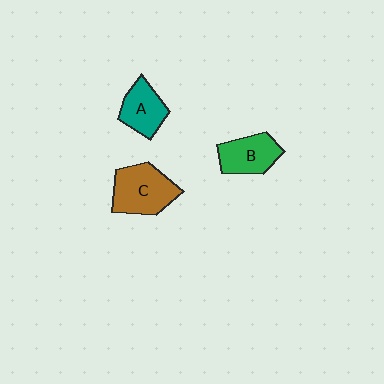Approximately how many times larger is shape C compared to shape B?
Approximately 1.3 times.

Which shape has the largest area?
Shape C (brown).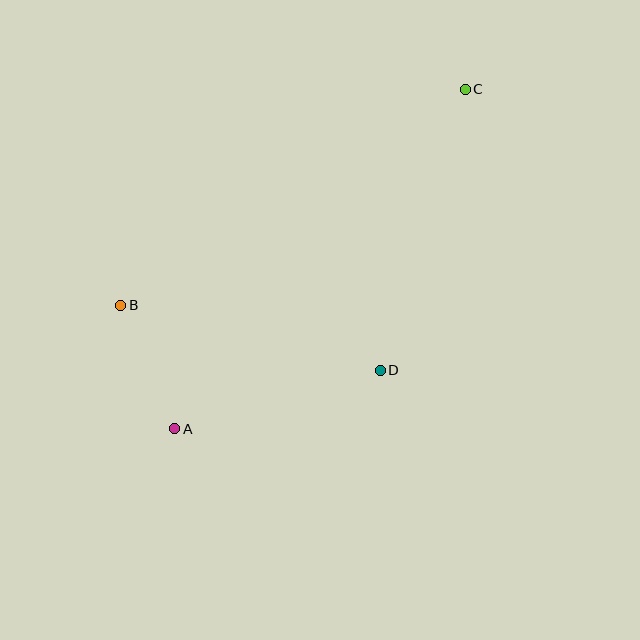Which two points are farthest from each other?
Points A and C are farthest from each other.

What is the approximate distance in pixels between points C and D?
The distance between C and D is approximately 293 pixels.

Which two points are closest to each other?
Points A and B are closest to each other.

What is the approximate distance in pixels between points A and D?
The distance between A and D is approximately 214 pixels.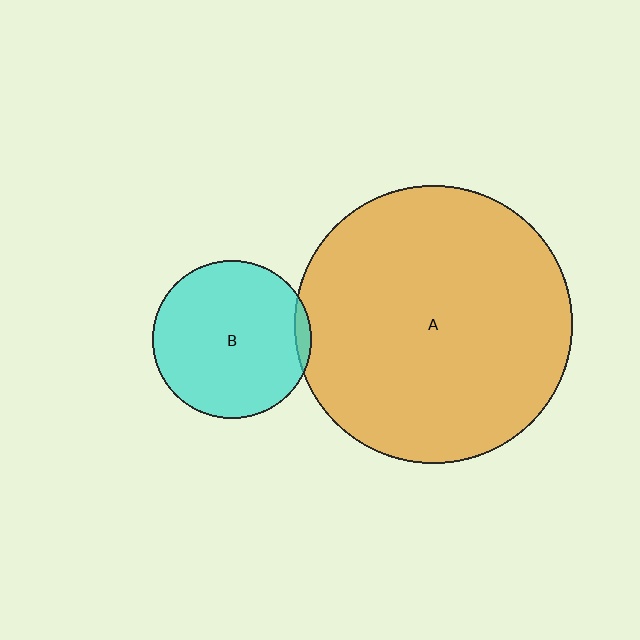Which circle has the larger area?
Circle A (orange).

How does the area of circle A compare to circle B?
Approximately 3.1 times.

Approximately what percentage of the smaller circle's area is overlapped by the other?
Approximately 5%.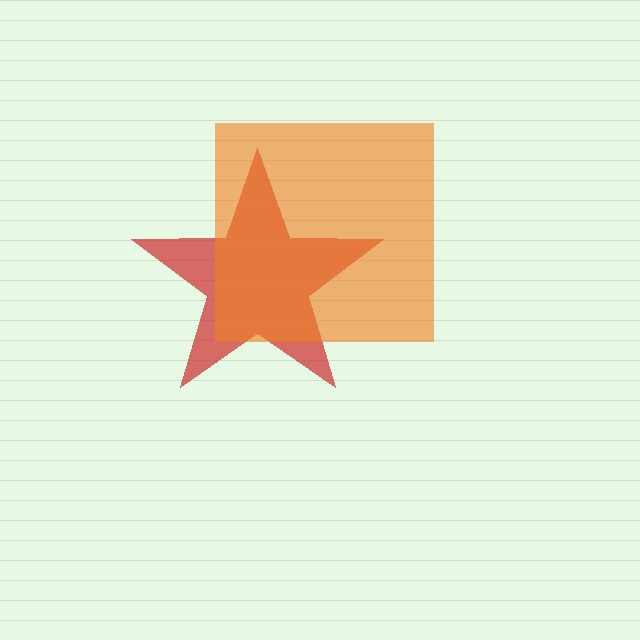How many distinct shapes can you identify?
There are 2 distinct shapes: a red star, an orange square.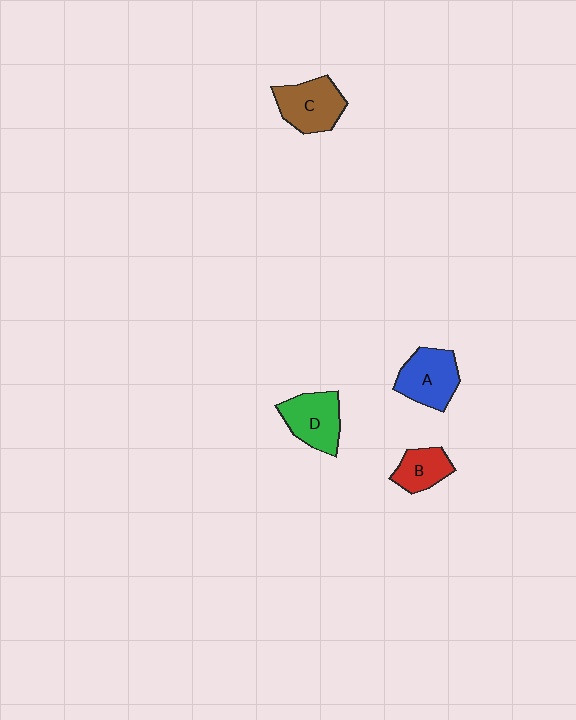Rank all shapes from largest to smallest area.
From largest to smallest: C (brown), A (blue), D (green), B (red).